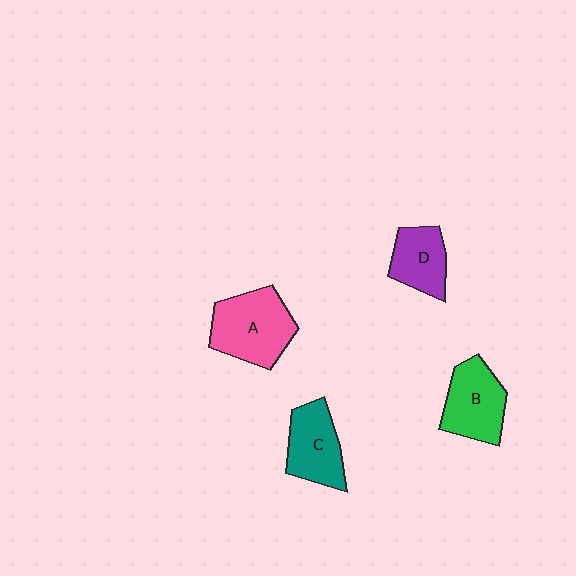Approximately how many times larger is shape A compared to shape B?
Approximately 1.2 times.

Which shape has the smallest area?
Shape D (purple).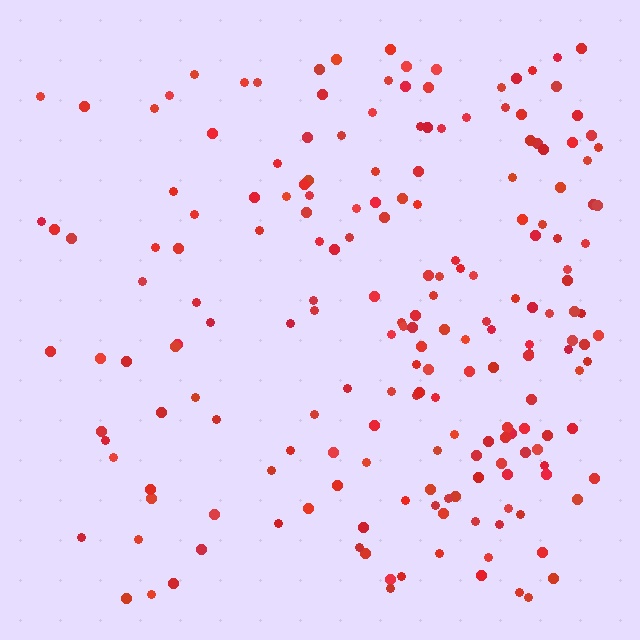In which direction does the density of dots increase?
From left to right, with the right side densest.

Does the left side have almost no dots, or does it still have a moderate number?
Still a moderate number, just noticeably fewer than the right.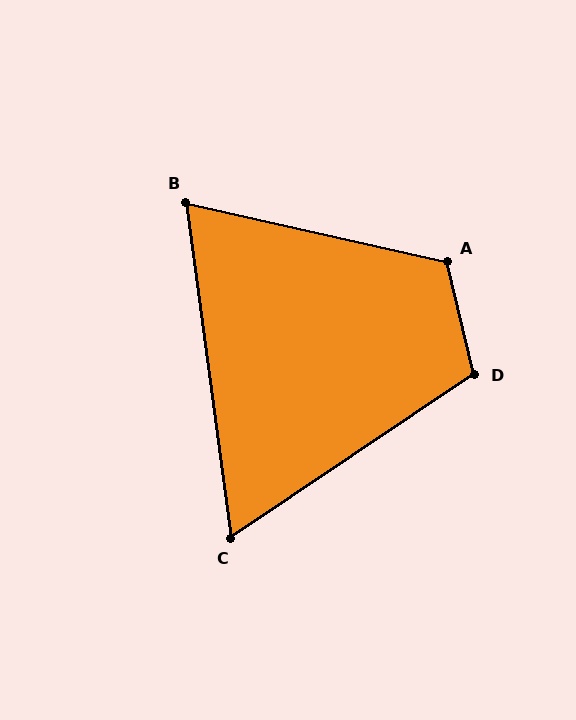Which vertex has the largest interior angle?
A, at approximately 116 degrees.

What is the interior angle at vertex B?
Approximately 70 degrees (acute).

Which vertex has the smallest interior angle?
C, at approximately 64 degrees.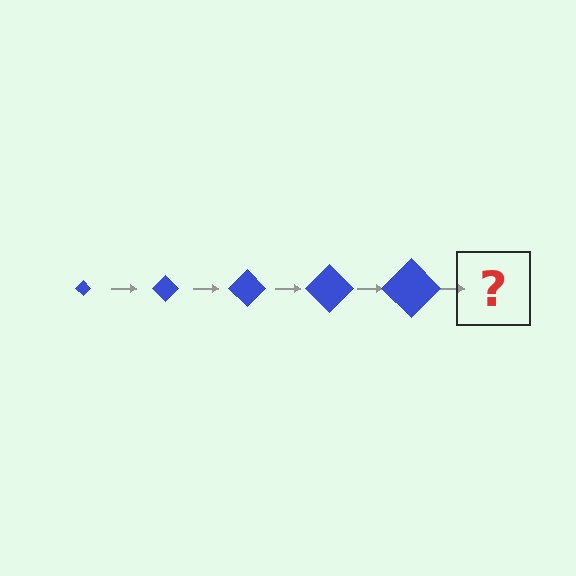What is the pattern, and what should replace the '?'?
The pattern is that the diamond gets progressively larger each step. The '?' should be a blue diamond, larger than the previous one.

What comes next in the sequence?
The next element should be a blue diamond, larger than the previous one.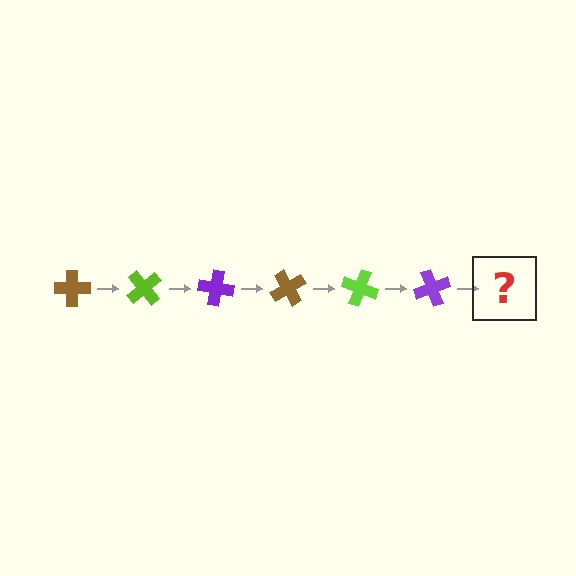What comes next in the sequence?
The next element should be a brown cross, rotated 300 degrees from the start.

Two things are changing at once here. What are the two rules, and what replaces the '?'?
The two rules are that it rotates 50 degrees each step and the color cycles through brown, lime, and purple. The '?' should be a brown cross, rotated 300 degrees from the start.